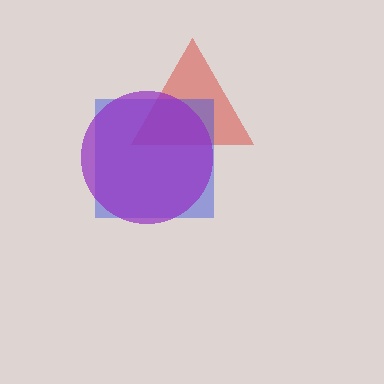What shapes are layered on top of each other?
The layered shapes are: a red triangle, a blue square, a purple circle.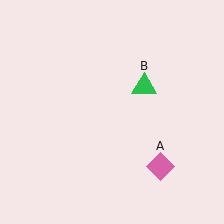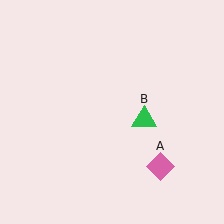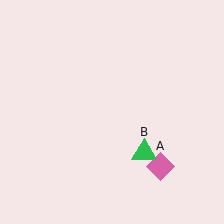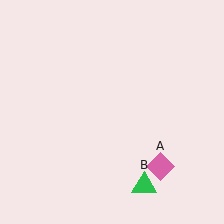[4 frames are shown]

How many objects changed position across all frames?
1 object changed position: green triangle (object B).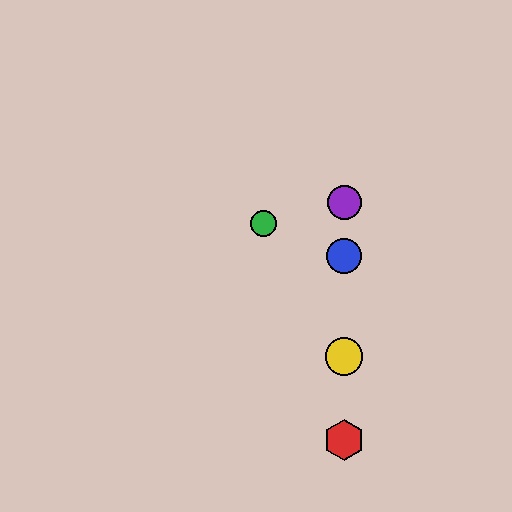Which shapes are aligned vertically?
The red hexagon, the blue circle, the yellow circle, the purple circle are aligned vertically.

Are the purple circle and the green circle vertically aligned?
No, the purple circle is at x≈344 and the green circle is at x≈263.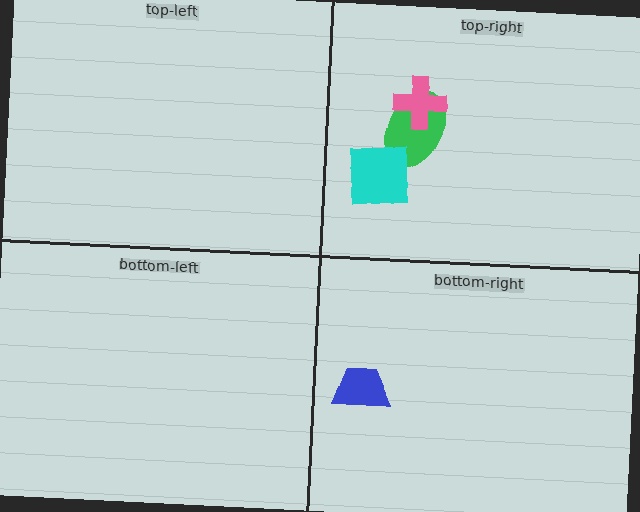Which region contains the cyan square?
The top-right region.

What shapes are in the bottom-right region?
The blue trapezoid.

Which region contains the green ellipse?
The top-right region.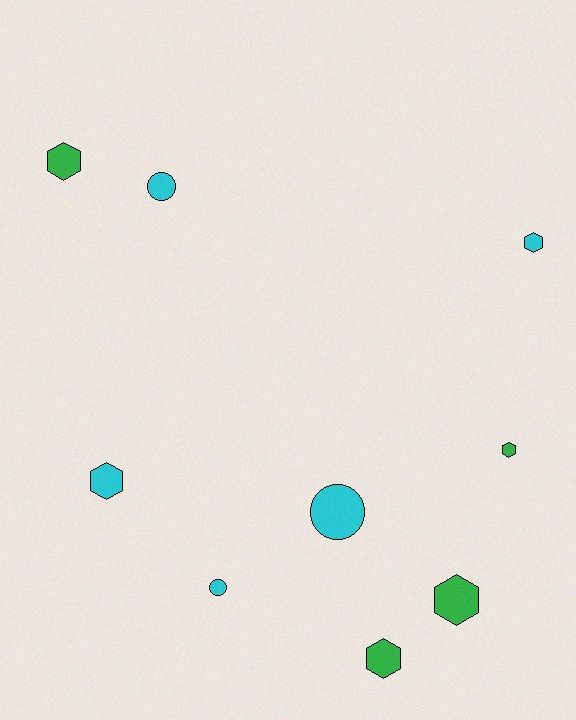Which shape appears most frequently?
Hexagon, with 6 objects.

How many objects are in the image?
There are 9 objects.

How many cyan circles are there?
There are 3 cyan circles.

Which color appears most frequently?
Cyan, with 5 objects.